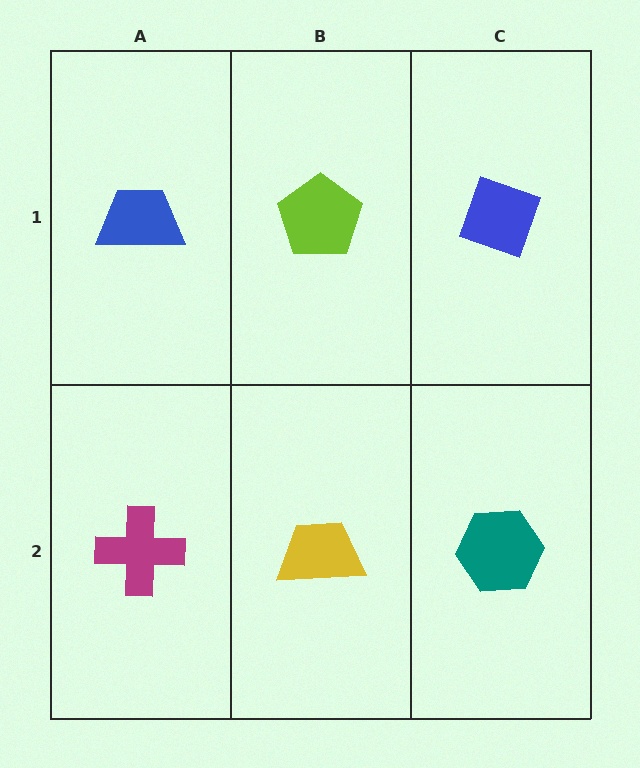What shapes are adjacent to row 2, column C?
A blue diamond (row 1, column C), a yellow trapezoid (row 2, column B).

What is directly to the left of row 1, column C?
A lime pentagon.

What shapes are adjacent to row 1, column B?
A yellow trapezoid (row 2, column B), a blue trapezoid (row 1, column A), a blue diamond (row 1, column C).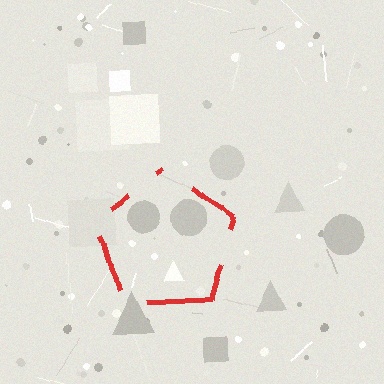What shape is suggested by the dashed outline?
The dashed outline suggests a pentagon.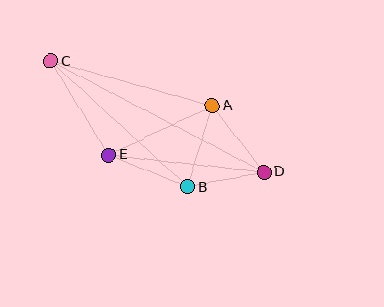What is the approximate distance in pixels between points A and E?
The distance between A and E is approximately 115 pixels.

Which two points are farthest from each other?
Points C and D are farthest from each other.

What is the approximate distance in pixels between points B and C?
The distance between B and C is approximately 186 pixels.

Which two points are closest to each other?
Points B and D are closest to each other.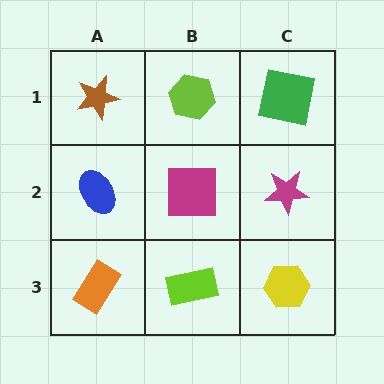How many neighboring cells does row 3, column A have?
2.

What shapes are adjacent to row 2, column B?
A lime hexagon (row 1, column B), a lime rectangle (row 3, column B), a blue ellipse (row 2, column A), a magenta star (row 2, column C).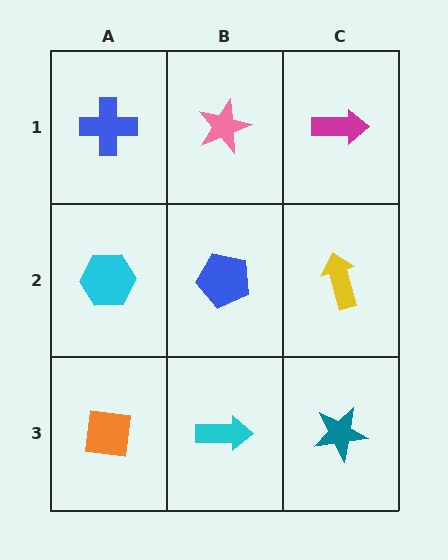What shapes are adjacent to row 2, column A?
A blue cross (row 1, column A), an orange square (row 3, column A), a blue pentagon (row 2, column B).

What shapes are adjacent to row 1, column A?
A cyan hexagon (row 2, column A), a pink star (row 1, column B).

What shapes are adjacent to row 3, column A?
A cyan hexagon (row 2, column A), a cyan arrow (row 3, column B).